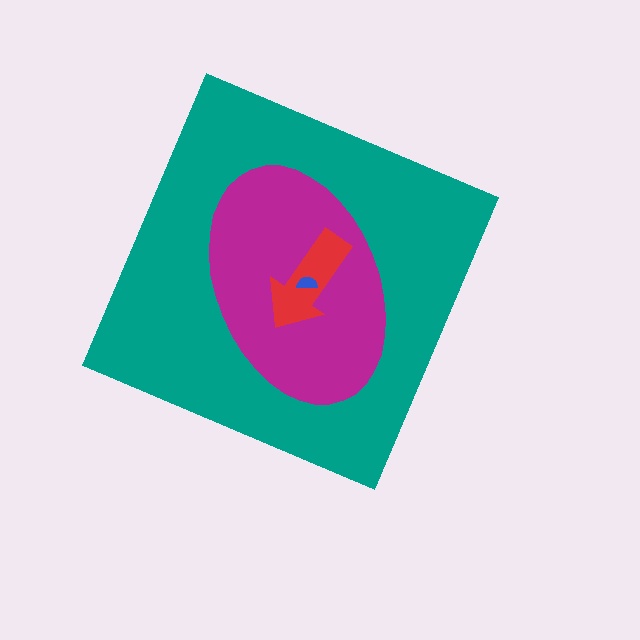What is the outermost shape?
The teal diamond.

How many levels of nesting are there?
4.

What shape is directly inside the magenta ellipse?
The red arrow.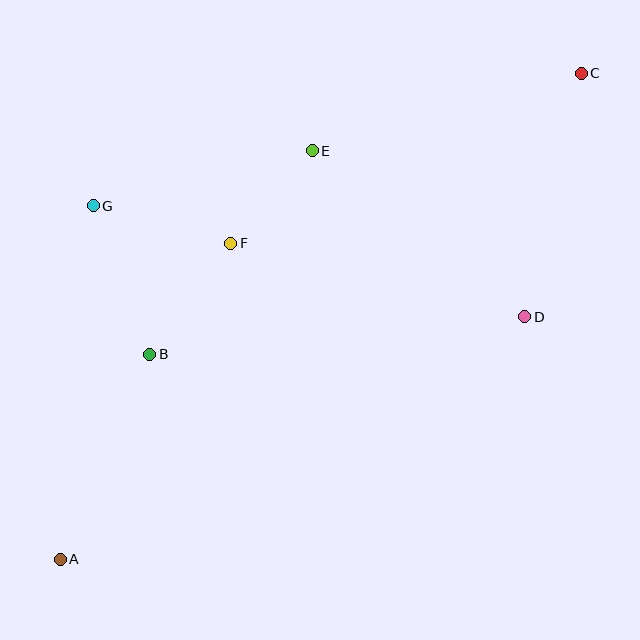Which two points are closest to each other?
Points E and F are closest to each other.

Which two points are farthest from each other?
Points A and C are farthest from each other.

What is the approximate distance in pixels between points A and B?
The distance between A and B is approximately 224 pixels.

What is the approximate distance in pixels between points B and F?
The distance between B and F is approximately 137 pixels.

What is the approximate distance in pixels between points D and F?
The distance between D and F is approximately 303 pixels.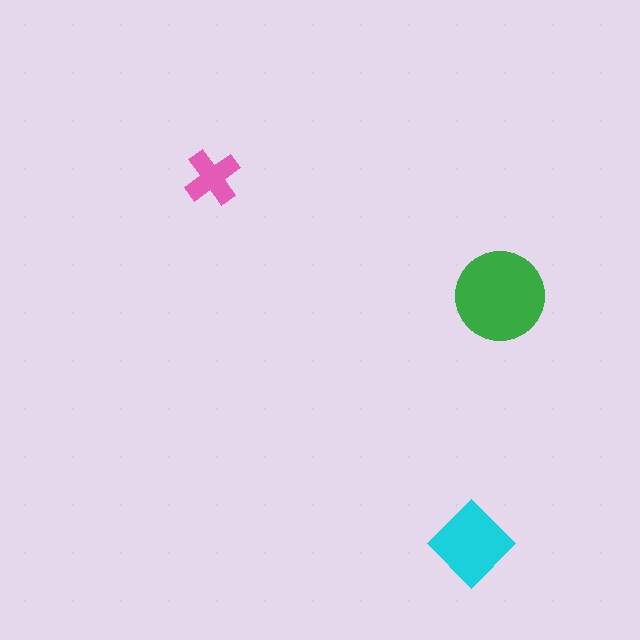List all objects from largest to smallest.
The green circle, the cyan diamond, the pink cross.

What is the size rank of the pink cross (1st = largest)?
3rd.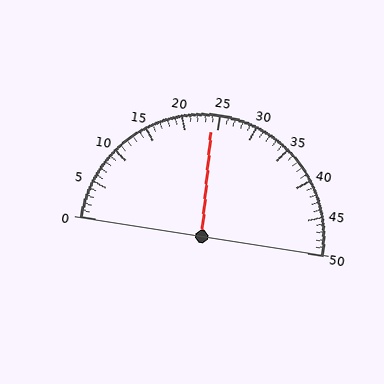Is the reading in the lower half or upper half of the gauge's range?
The reading is in the lower half of the range (0 to 50).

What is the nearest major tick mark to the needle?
The nearest major tick mark is 25.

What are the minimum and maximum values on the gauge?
The gauge ranges from 0 to 50.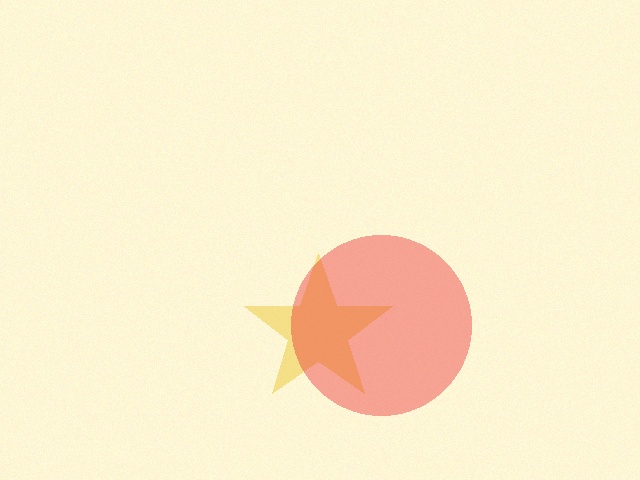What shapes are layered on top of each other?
The layered shapes are: a yellow star, a red circle.